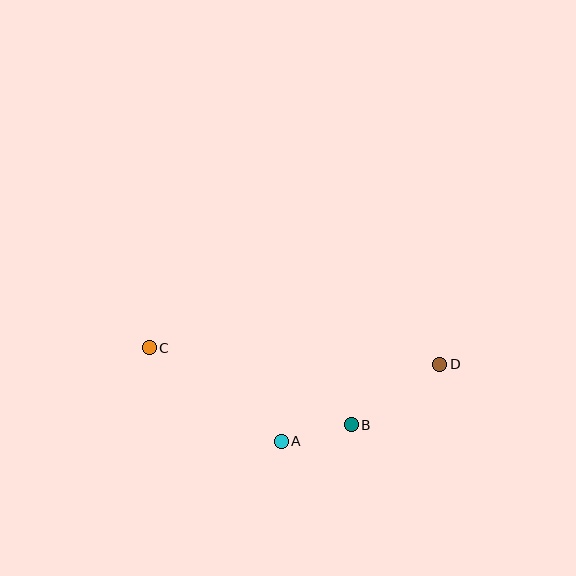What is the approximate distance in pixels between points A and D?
The distance between A and D is approximately 176 pixels.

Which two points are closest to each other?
Points A and B are closest to each other.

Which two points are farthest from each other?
Points C and D are farthest from each other.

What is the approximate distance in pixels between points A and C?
The distance between A and C is approximately 162 pixels.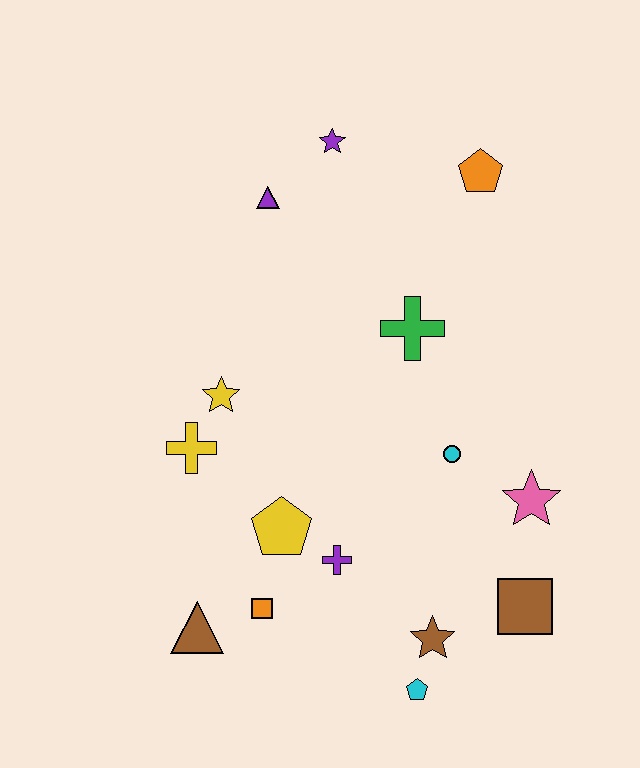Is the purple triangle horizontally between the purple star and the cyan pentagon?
No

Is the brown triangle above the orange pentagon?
No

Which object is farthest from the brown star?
The purple star is farthest from the brown star.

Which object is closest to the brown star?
The cyan pentagon is closest to the brown star.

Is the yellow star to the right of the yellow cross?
Yes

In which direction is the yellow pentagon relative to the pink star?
The yellow pentagon is to the left of the pink star.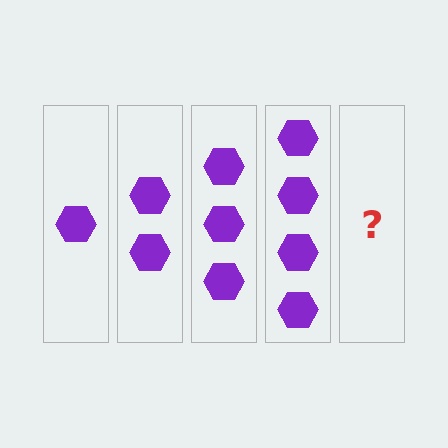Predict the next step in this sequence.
The next step is 5 hexagons.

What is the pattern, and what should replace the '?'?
The pattern is that each step adds one more hexagon. The '?' should be 5 hexagons.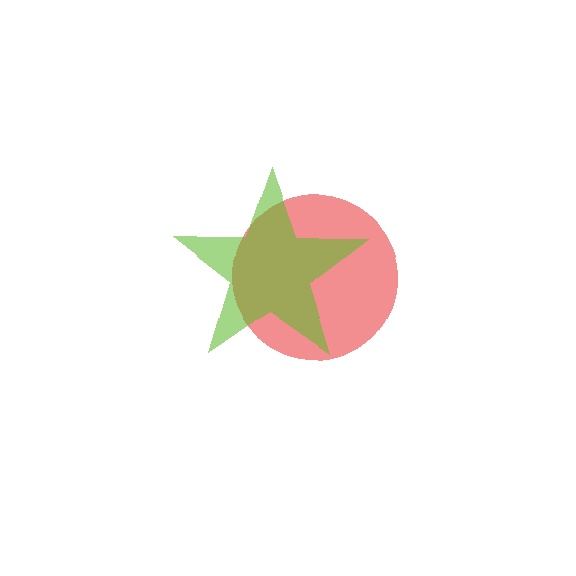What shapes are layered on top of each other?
The layered shapes are: a red circle, a lime star.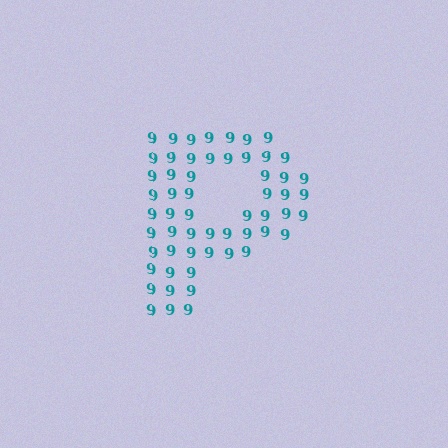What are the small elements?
The small elements are digit 9's.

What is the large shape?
The large shape is the letter P.